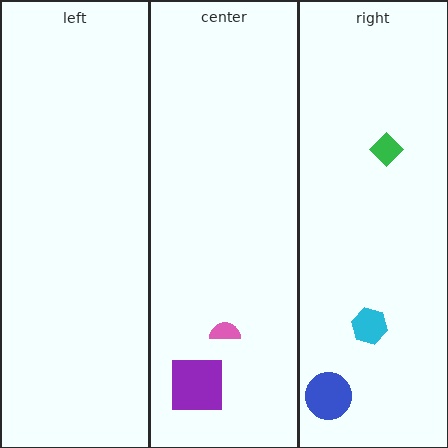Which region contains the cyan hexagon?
The right region.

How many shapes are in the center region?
2.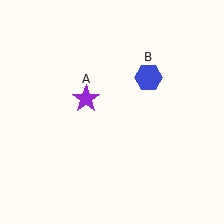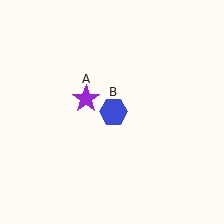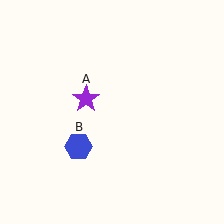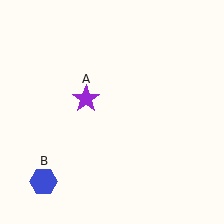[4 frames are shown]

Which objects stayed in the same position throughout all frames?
Purple star (object A) remained stationary.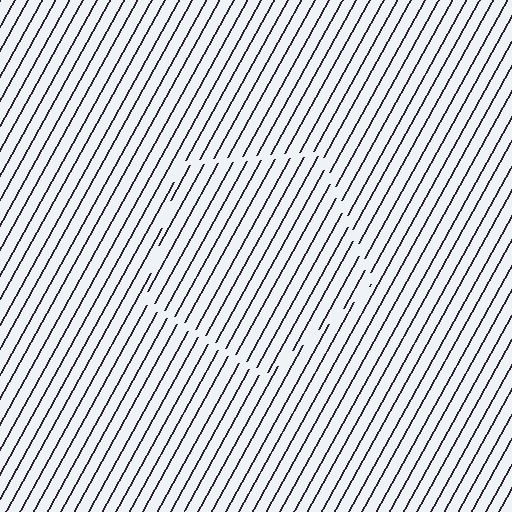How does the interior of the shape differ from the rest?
The interior of the shape contains the same grating, shifted by half a period — the contour is defined by the phase discontinuity where line-ends from the inner and outer gratings abut.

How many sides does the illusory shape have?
5 sides — the line-ends trace a pentagon.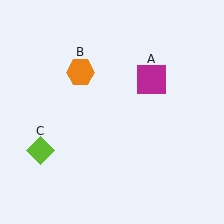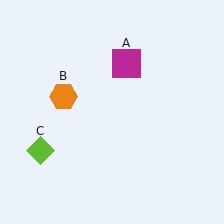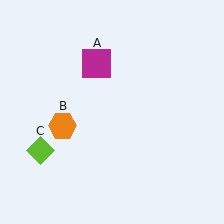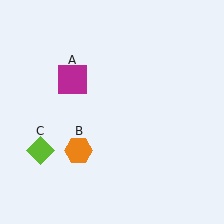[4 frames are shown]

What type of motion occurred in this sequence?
The magenta square (object A), orange hexagon (object B) rotated counterclockwise around the center of the scene.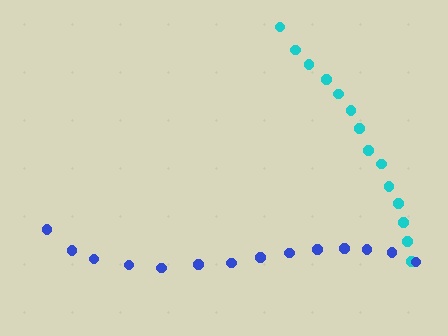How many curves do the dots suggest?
There are 2 distinct paths.